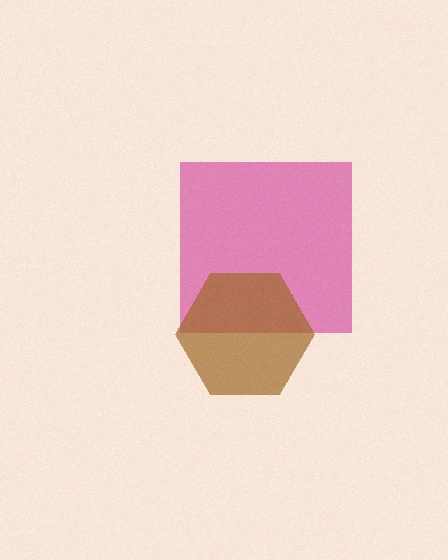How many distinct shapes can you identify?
There are 2 distinct shapes: a magenta square, a brown hexagon.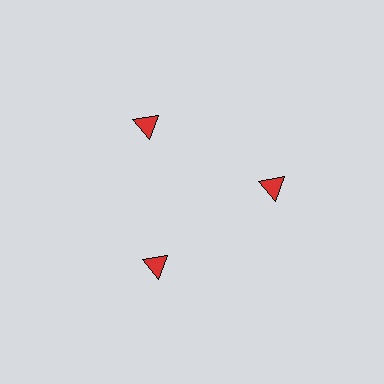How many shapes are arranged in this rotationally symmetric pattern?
There are 3 shapes, arranged in 3 groups of 1.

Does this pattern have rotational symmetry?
Yes, this pattern has 3-fold rotational symmetry. It looks the same after rotating 120 degrees around the center.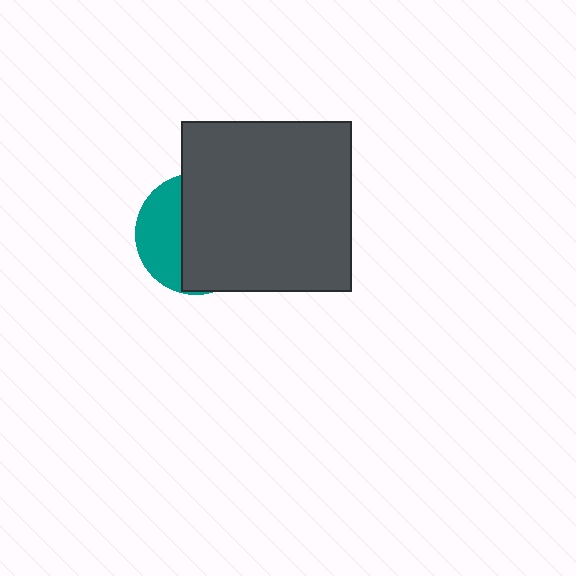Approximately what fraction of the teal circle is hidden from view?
Roughly 64% of the teal circle is hidden behind the dark gray square.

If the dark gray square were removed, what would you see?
You would see the complete teal circle.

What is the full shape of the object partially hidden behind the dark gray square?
The partially hidden object is a teal circle.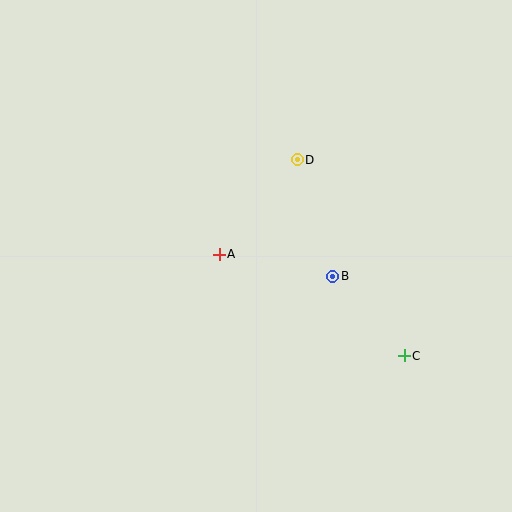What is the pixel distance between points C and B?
The distance between C and B is 107 pixels.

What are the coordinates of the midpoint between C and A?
The midpoint between C and A is at (312, 305).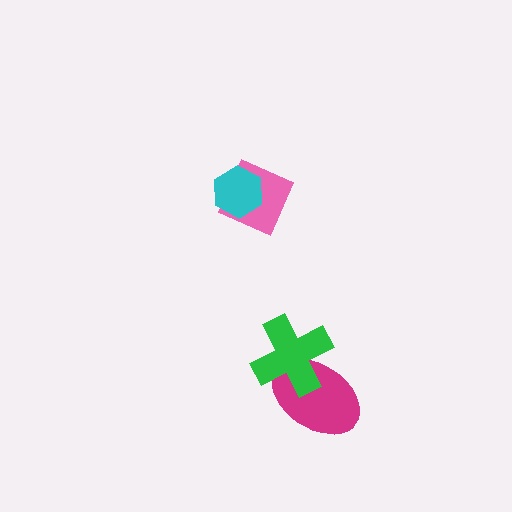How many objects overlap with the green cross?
1 object overlaps with the green cross.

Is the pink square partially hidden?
Yes, it is partially covered by another shape.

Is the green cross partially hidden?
No, no other shape covers it.